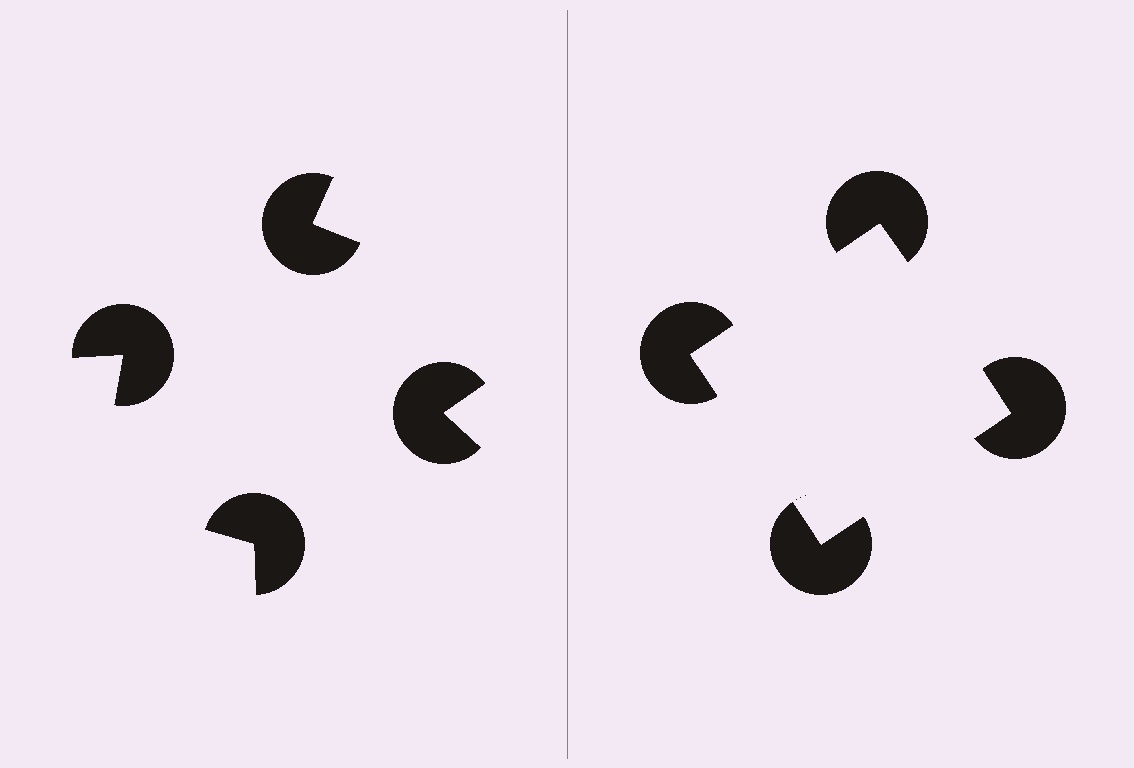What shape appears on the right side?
An illusory square.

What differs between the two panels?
The pac-man discs are positioned identically on both sides; only the wedge orientations differ. On the right they align to a square; on the left they are misaligned.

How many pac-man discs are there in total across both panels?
8 — 4 on each side.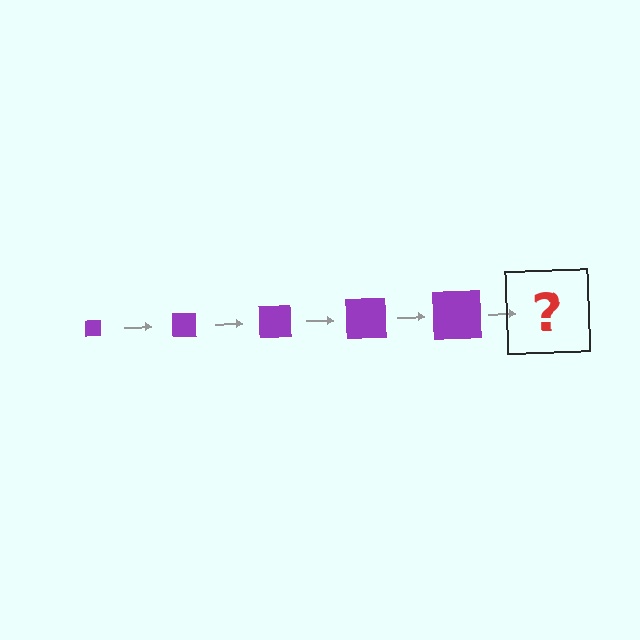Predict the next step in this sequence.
The next step is a purple square, larger than the previous one.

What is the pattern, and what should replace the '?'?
The pattern is that the square gets progressively larger each step. The '?' should be a purple square, larger than the previous one.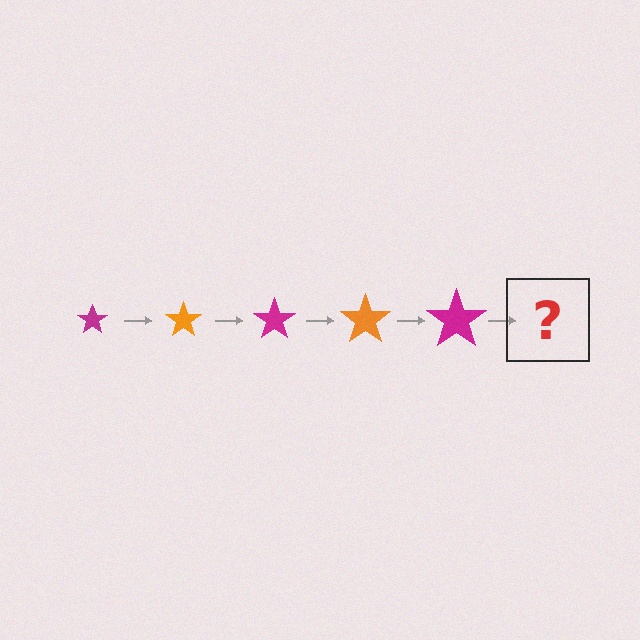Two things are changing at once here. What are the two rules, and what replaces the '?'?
The two rules are that the star grows larger each step and the color cycles through magenta and orange. The '?' should be an orange star, larger than the previous one.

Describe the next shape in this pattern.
It should be an orange star, larger than the previous one.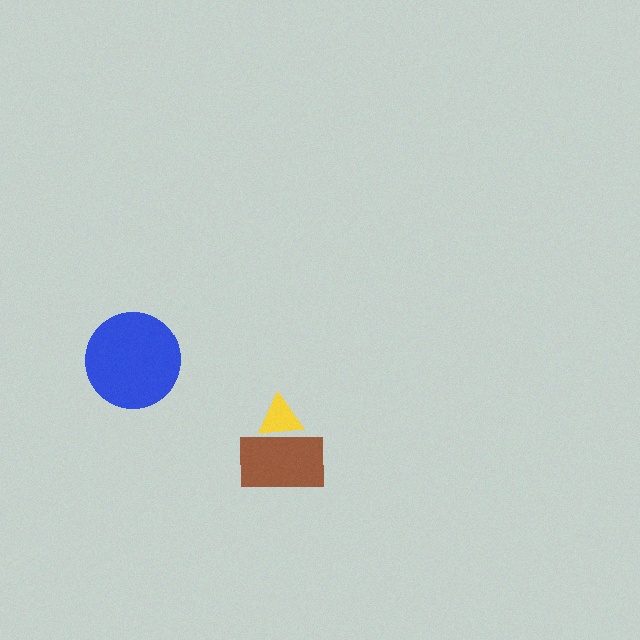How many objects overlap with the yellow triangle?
1 object overlaps with the yellow triangle.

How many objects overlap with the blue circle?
0 objects overlap with the blue circle.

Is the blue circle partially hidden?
No, no other shape covers it.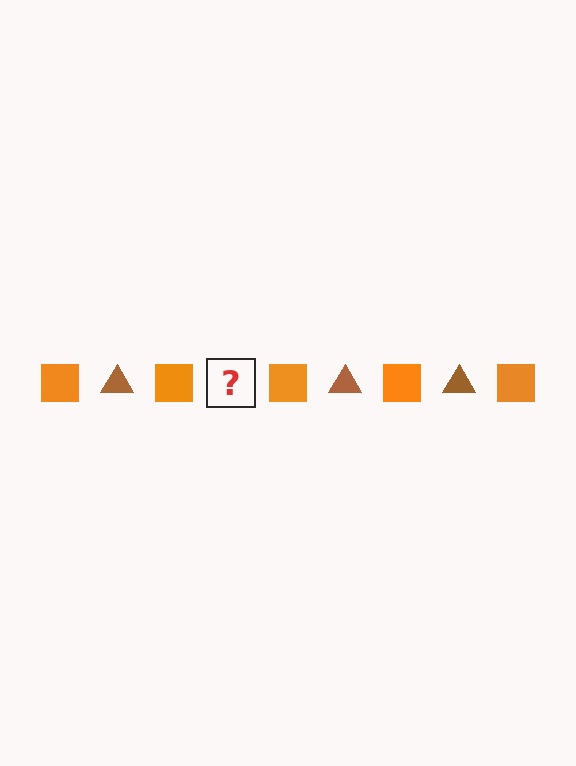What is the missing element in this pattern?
The missing element is a brown triangle.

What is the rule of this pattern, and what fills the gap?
The rule is that the pattern alternates between orange square and brown triangle. The gap should be filled with a brown triangle.